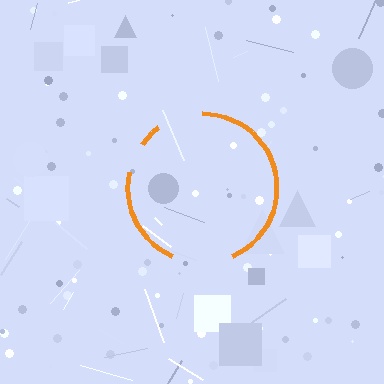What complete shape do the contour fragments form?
The contour fragments form a circle.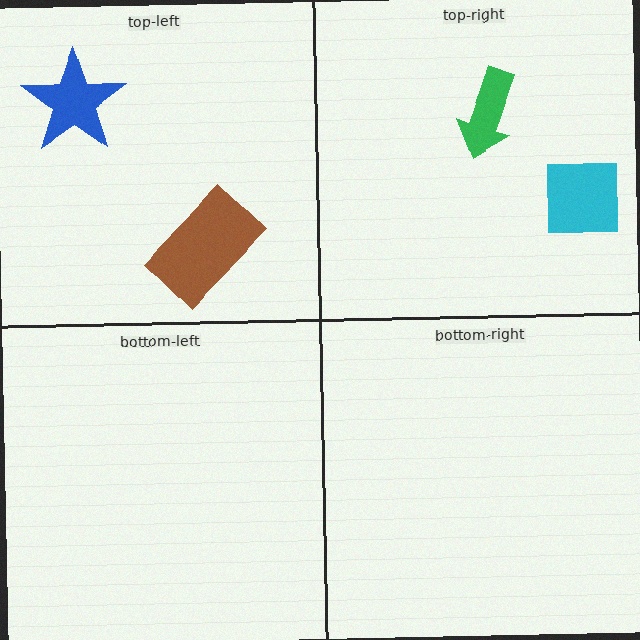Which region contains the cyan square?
The top-right region.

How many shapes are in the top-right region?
2.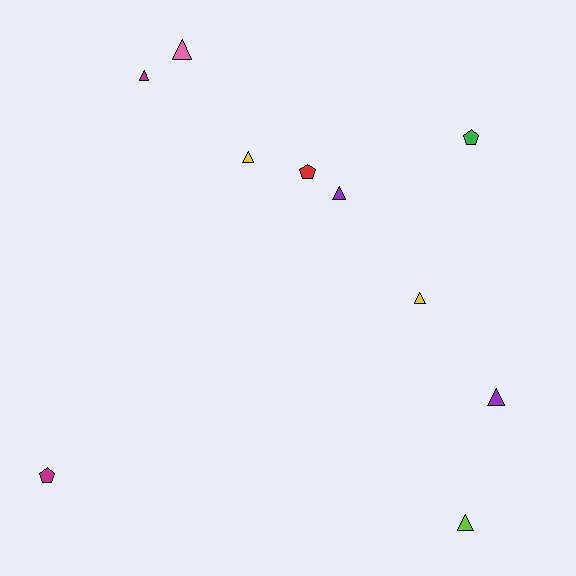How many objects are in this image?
There are 10 objects.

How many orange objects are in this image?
There are no orange objects.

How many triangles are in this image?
There are 7 triangles.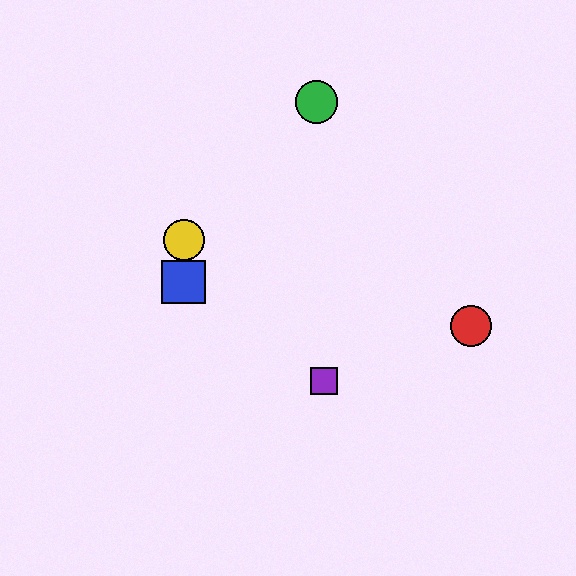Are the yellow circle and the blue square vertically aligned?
Yes, both are at x≈184.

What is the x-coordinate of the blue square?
The blue square is at x≈184.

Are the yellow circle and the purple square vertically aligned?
No, the yellow circle is at x≈184 and the purple square is at x≈324.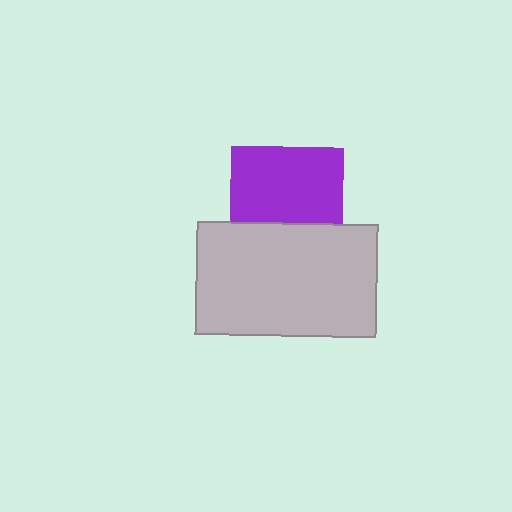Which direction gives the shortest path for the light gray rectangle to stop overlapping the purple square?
Moving down gives the shortest separation.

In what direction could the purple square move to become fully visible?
The purple square could move up. That would shift it out from behind the light gray rectangle entirely.